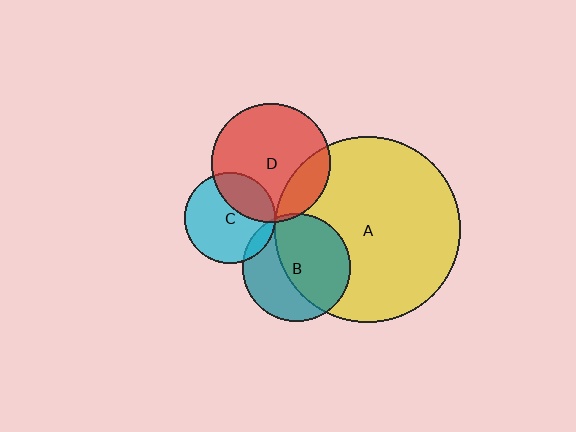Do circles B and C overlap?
Yes.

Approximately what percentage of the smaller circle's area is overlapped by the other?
Approximately 10%.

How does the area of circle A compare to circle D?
Approximately 2.5 times.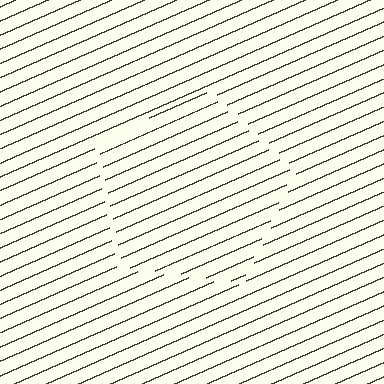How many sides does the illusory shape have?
5 sides — the line-ends trace a pentagon.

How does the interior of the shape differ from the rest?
The interior of the shape contains the same grating, shifted by half a period — the contour is defined by the phase discontinuity where line-ends from the inner and outer gratings abut.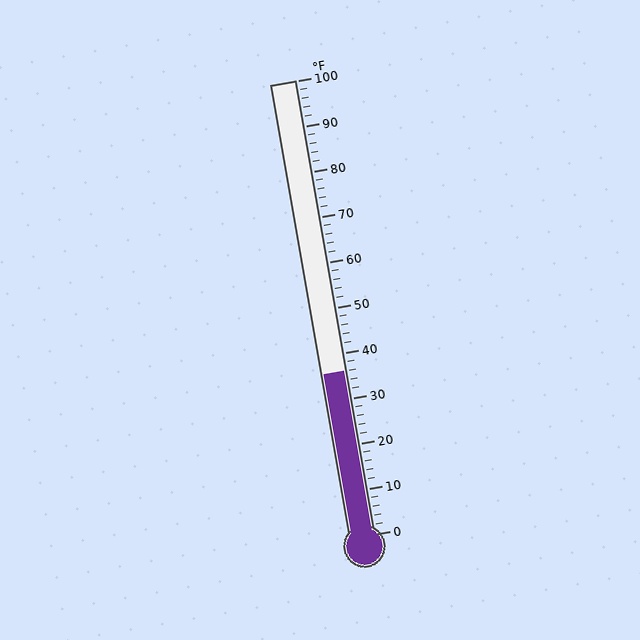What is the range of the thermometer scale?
The thermometer scale ranges from 0°F to 100°F.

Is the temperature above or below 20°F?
The temperature is above 20°F.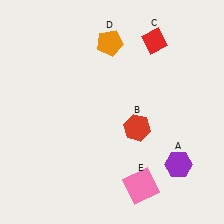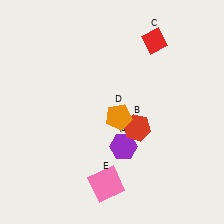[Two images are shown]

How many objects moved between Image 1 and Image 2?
3 objects moved between the two images.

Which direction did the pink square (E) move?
The pink square (E) moved left.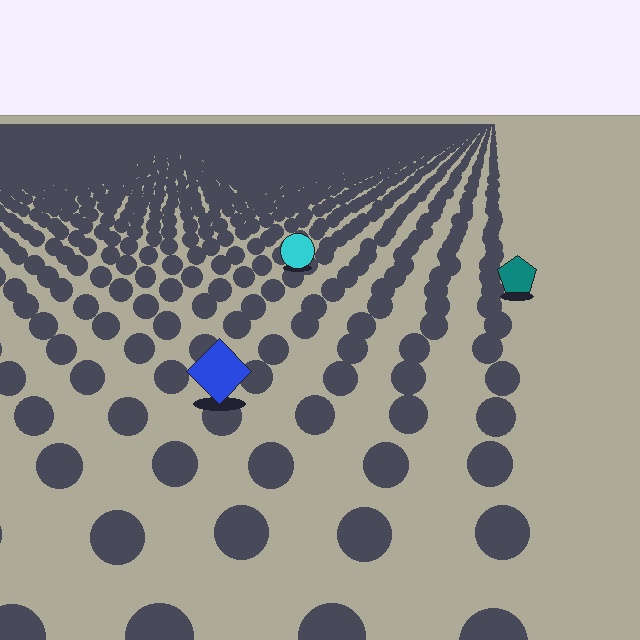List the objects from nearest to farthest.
From nearest to farthest: the blue diamond, the teal pentagon, the cyan circle.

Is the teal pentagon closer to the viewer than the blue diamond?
No. The blue diamond is closer — you can tell from the texture gradient: the ground texture is coarser near it.